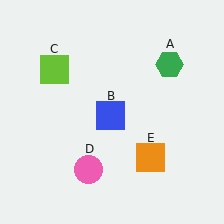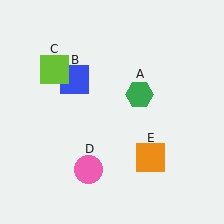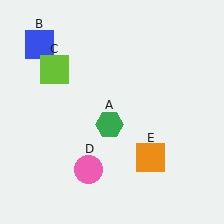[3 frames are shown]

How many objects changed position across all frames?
2 objects changed position: green hexagon (object A), blue square (object B).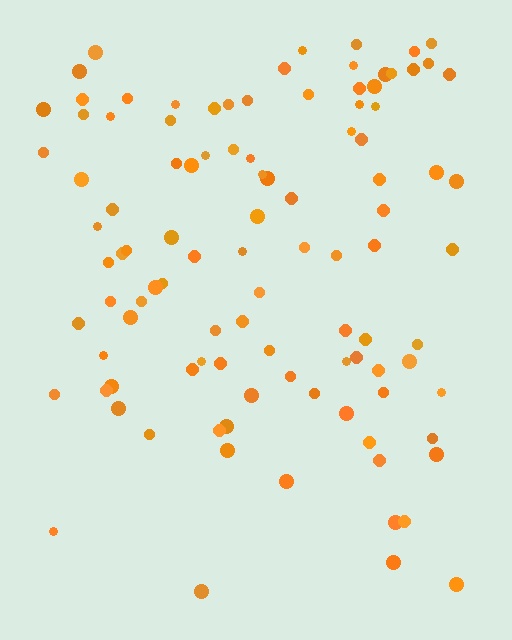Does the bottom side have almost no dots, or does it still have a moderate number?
Still a moderate number, just noticeably fewer than the top.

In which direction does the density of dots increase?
From bottom to top, with the top side densest.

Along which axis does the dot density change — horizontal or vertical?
Vertical.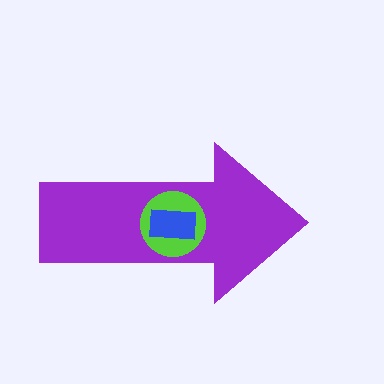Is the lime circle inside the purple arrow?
Yes.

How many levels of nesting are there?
3.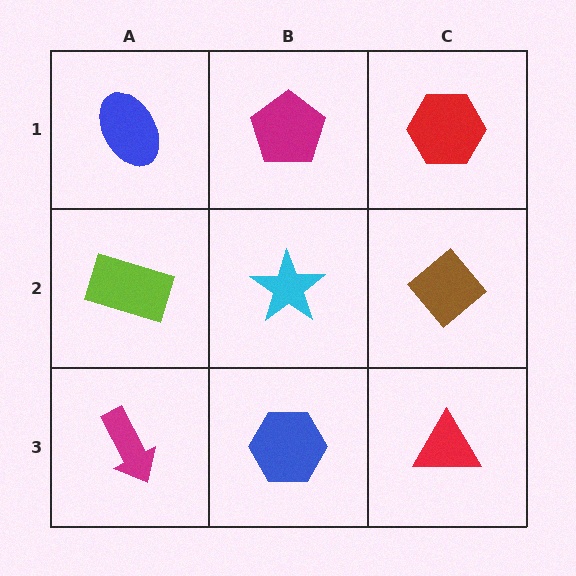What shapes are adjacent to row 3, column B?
A cyan star (row 2, column B), a magenta arrow (row 3, column A), a red triangle (row 3, column C).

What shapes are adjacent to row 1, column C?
A brown diamond (row 2, column C), a magenta pentagon (row 1, column B).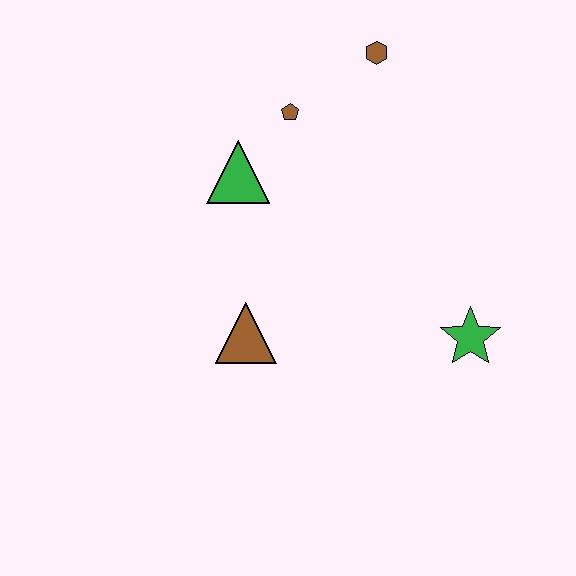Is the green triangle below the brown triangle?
No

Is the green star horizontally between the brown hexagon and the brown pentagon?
No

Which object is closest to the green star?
The brown triangle is closest to the green star.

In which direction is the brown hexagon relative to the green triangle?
The brown hexagon is to the right of the green triangle.